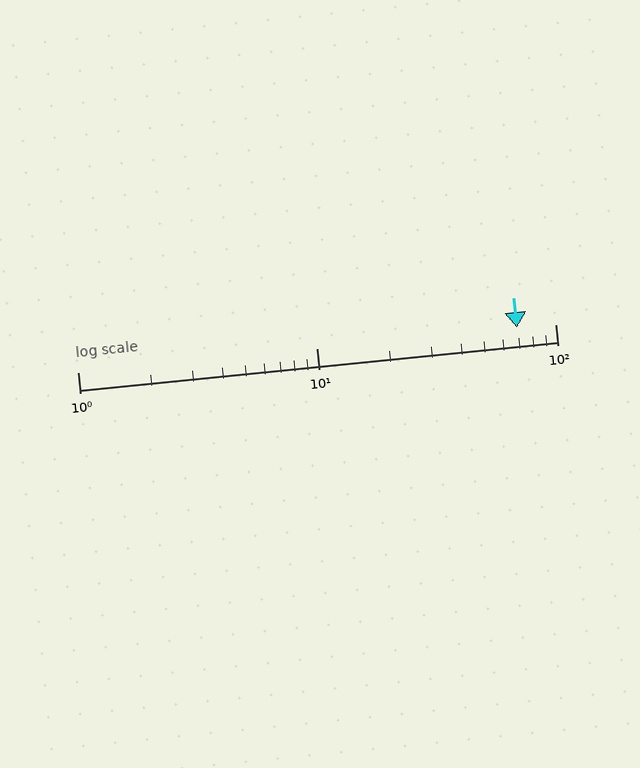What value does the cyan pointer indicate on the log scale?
The pointer indicates approximately 69.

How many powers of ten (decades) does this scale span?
The scale spans 2 decades, from 1 to 100.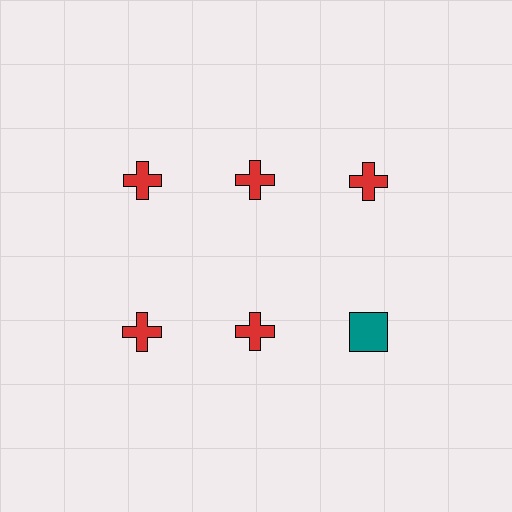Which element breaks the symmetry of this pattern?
The teal square in the second row, center column breaks the symmetry. All other shapes are red crosses.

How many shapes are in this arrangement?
There are 6 shapes arranged in a grid pattern.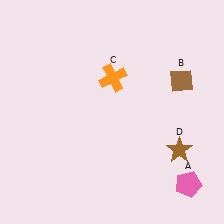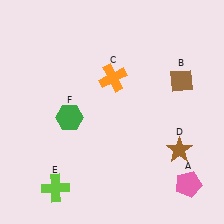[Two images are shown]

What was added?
A lime cross (E), a green hexagon (F) were added in Image 2.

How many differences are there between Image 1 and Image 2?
There are 2 differences between the two images.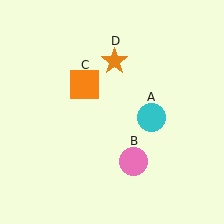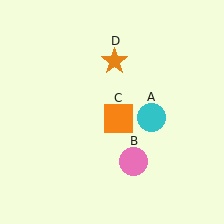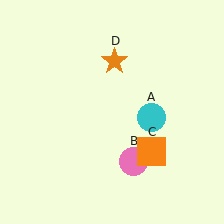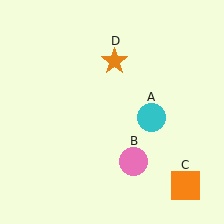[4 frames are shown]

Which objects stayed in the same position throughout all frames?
Cyan circle (object A) and pink circle (object B) and orange star (object D) remained stationary.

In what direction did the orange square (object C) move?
The orange square (object C) moved down and to the right.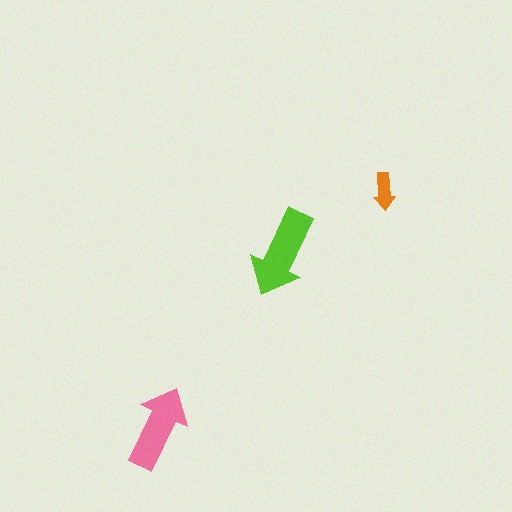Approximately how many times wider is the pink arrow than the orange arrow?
About 2.5 times wider.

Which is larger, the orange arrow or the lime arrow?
The lime one.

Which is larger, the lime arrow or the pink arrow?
The lime one.